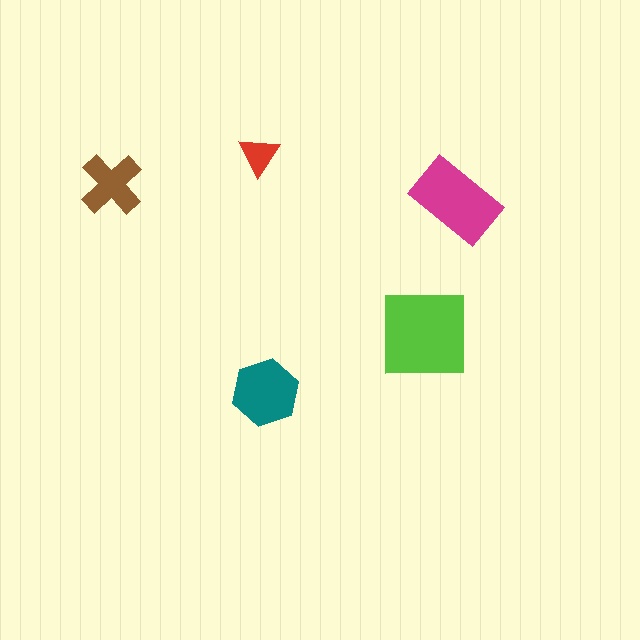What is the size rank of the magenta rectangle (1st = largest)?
2nd.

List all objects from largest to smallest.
The lime square, the magenta rectangle, the teal hexagon, the brown cross, the red triangle.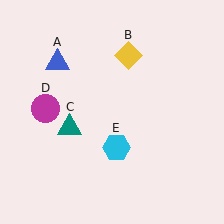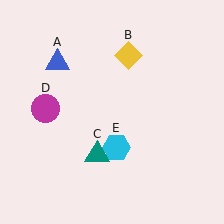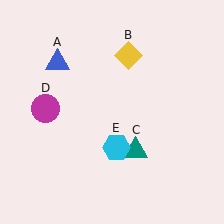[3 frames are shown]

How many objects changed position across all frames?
1 object changed position: teal triangle (object C).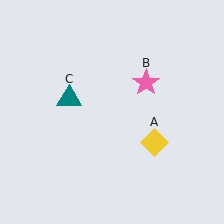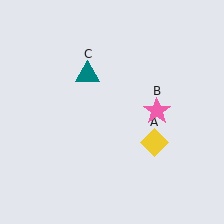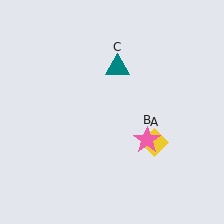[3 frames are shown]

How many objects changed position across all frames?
2 objects changed position: pink star (object B), teal triangle (object C).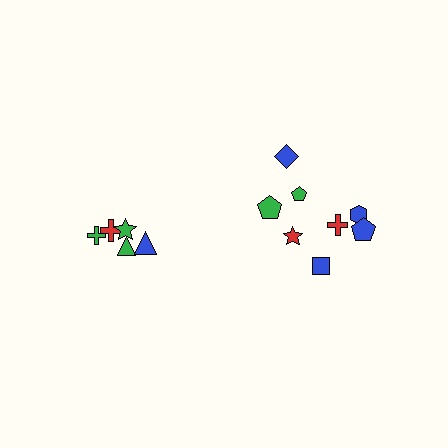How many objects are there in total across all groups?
There are 13 objects.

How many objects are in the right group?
There are 8 objects.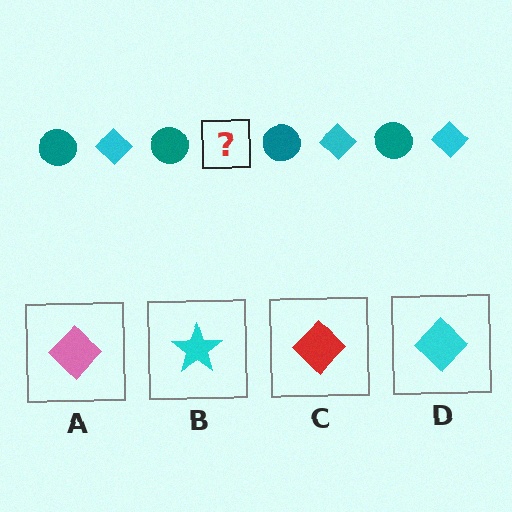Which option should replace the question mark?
Option D.